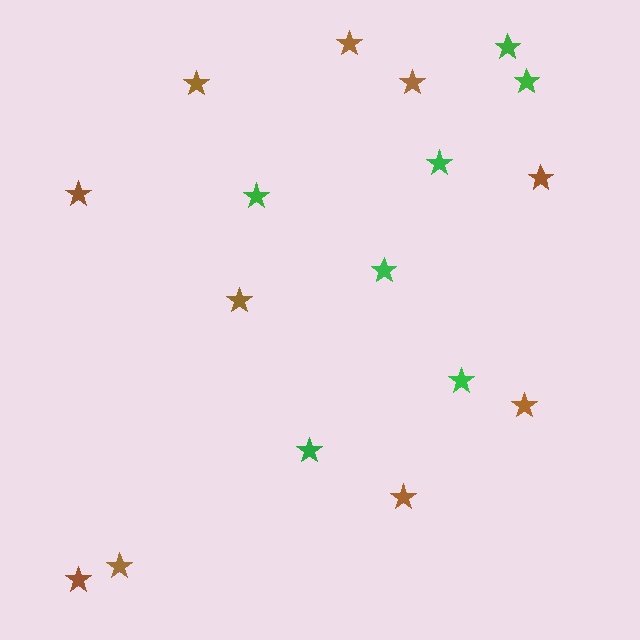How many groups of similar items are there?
There are 2 groups: one group of brown stars (10) and one group of green stars (7).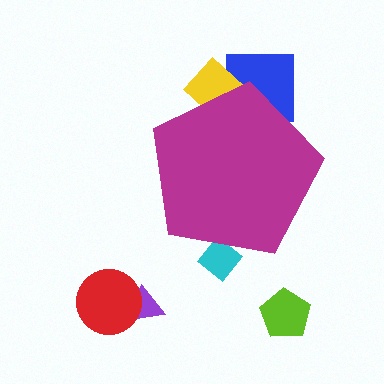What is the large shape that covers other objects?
A magenta pentagon.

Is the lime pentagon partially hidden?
No, the lime pentagon is fully visible.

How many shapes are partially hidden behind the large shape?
3 shapes are partially hidden.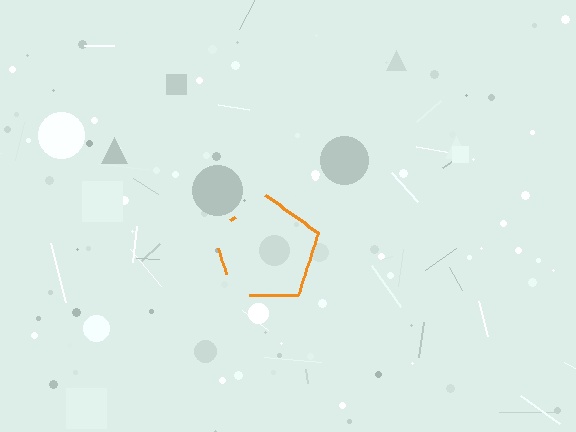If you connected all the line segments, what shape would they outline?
They would outline a pentagon.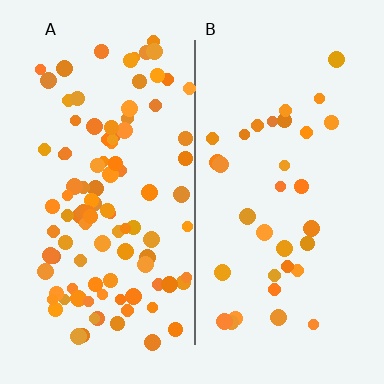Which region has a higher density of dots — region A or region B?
A (the left).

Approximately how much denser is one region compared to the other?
Approximately 3.0× — region A over region B.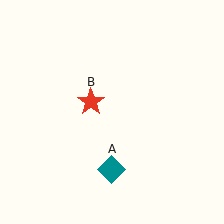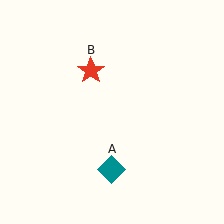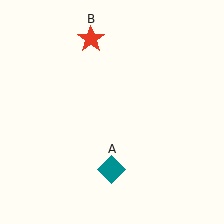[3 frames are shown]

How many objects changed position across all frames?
1 object changed position: red star (object B).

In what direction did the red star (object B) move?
The red star (object B) moved up.